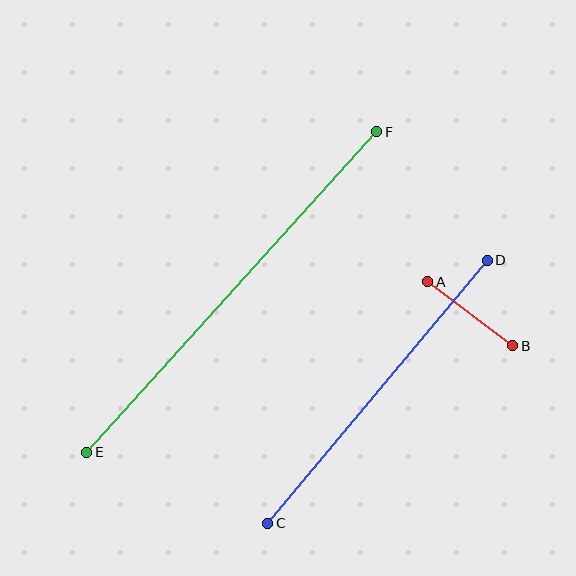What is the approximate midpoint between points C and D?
The midpoint is at approximately (378, 392) pixels.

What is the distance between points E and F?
The distance is approximately 432 pixels.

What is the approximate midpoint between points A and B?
The midpoint is at approximately (470, 314) pixels.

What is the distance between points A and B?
The distance is approximately 106 pixels.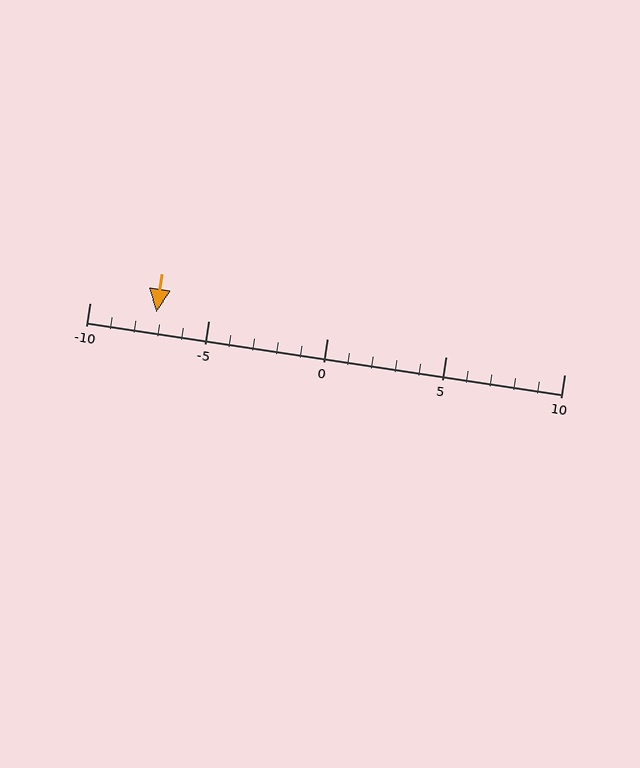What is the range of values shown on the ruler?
The ruler shows values from -10 to 10.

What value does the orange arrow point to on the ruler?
The orange arrow points to approximately -7.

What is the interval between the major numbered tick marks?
The major tick marks are spaced 5 units apart.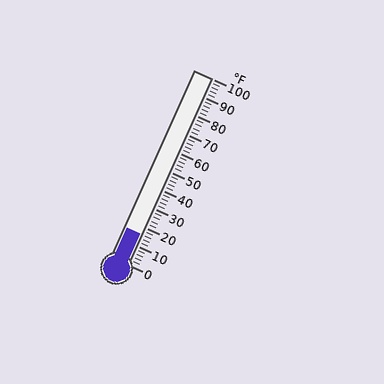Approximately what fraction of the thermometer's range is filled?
The thermometer is filled to approximately 15% of its range.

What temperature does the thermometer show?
The thermometer shows approximately 16°F.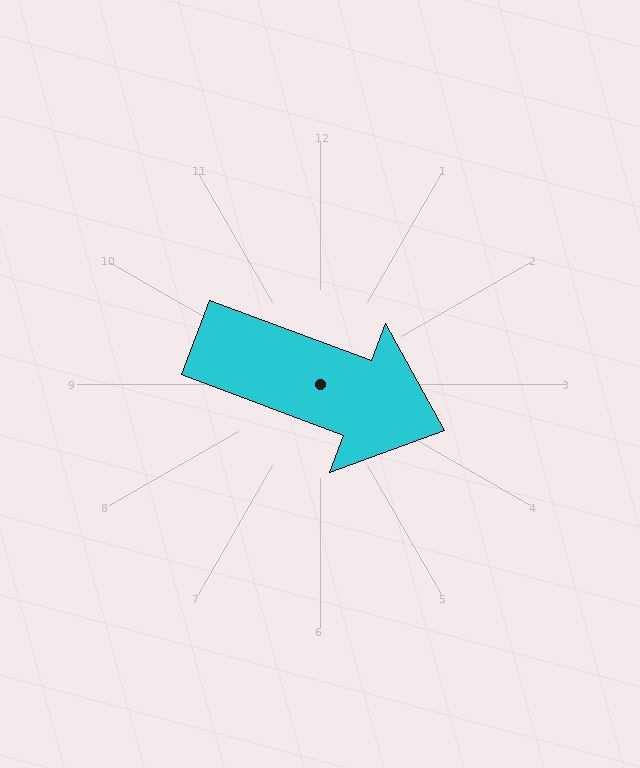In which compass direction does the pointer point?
East.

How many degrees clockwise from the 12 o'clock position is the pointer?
Approximately 110 degrees.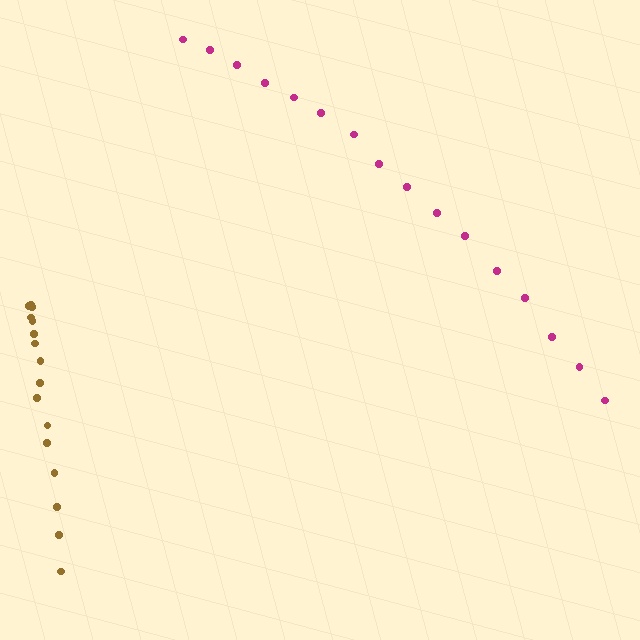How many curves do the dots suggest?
There are 2 distinct paths.